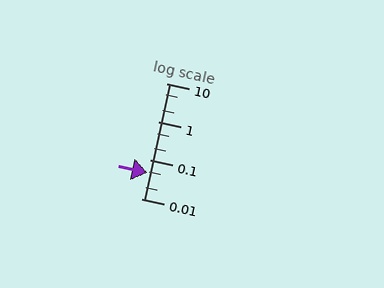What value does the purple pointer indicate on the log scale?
The pointer indicates approximately 0.048.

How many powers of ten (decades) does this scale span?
The scale spans 3 decades, from 0.01 to 10.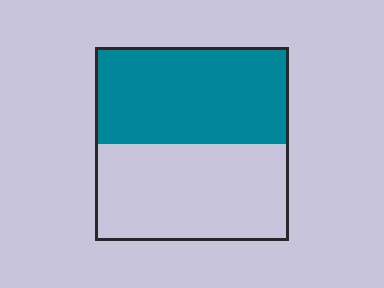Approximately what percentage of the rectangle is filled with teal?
Approximately 50%.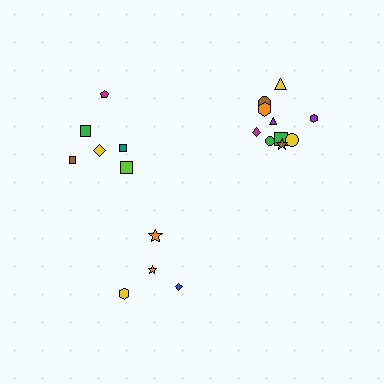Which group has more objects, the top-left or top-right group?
The top-right group.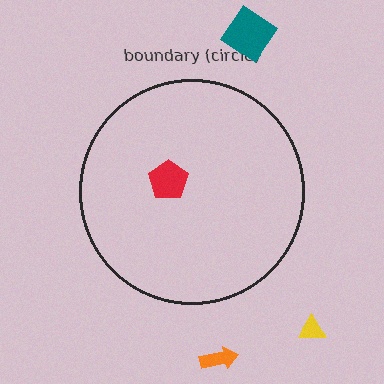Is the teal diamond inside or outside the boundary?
Outside.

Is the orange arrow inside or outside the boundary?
Outside.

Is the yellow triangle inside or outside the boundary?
Outside.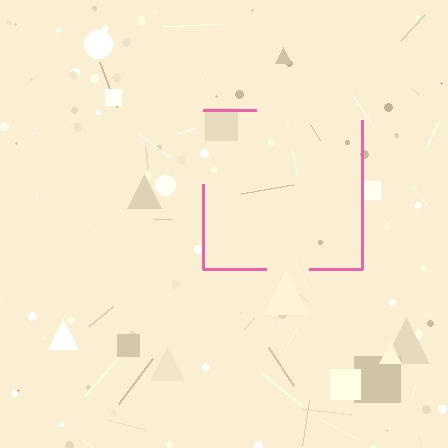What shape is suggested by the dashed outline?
The dashed outline suggests a square.